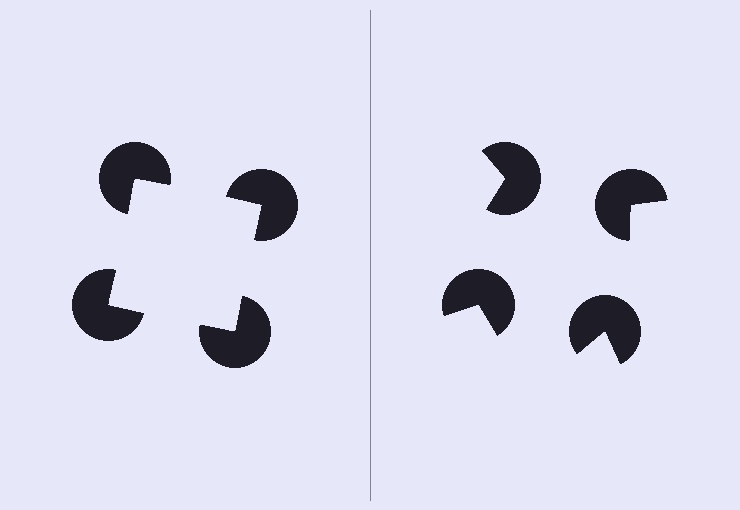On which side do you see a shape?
An illusory square appears on the left side. On the right side the wedge cuts are rotated, so no coherent shape forms.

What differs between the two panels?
The pac-man discs are positioned identically on both sides; only the wedge orientations differ. On the left they align to a square; on the right they are misaligned.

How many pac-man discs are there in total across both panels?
8 — 4 on each side.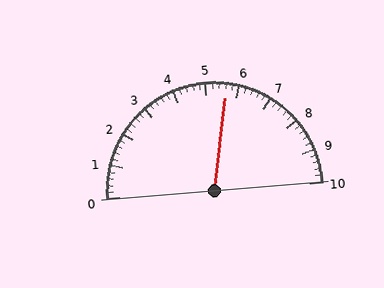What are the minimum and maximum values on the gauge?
The gauge ranges from 0 to 10.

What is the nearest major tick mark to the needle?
The nearest major tick mark is 6.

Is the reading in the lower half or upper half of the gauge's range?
The reading is in the upper half of the range (0 to 10).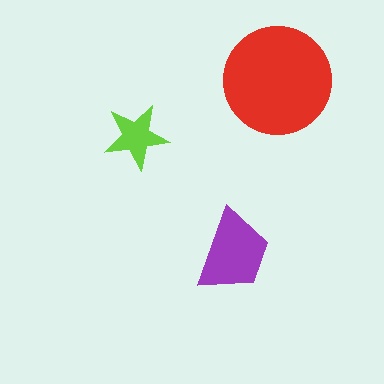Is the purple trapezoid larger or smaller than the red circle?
Smaller.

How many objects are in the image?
There are 3 objects in the image.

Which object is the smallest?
The lime star.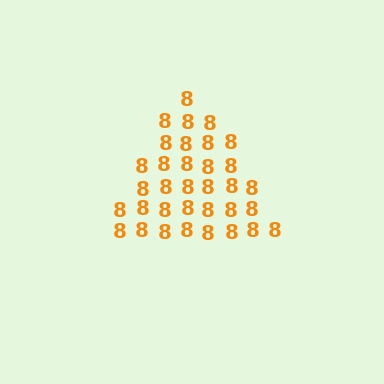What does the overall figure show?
The overall figure shows a triangle.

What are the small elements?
The small elements are digit 8's.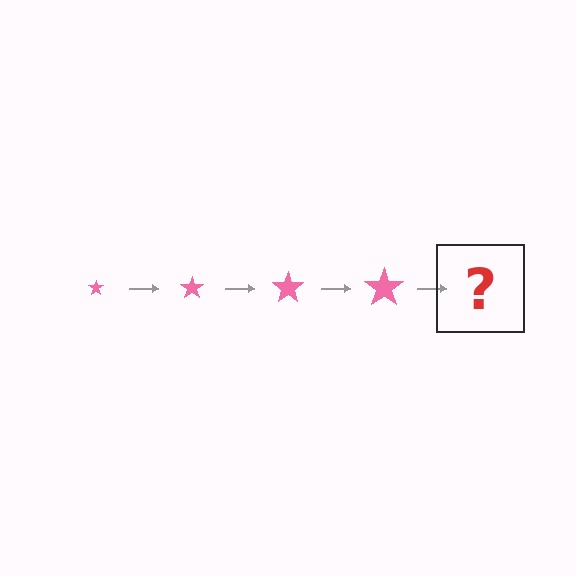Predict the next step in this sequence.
The next step is a pink star, larger than the previous one.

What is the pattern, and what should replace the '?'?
The pattern is that the star gets progressively larger each step. The '?' should be a pink star, larger than the previous one.